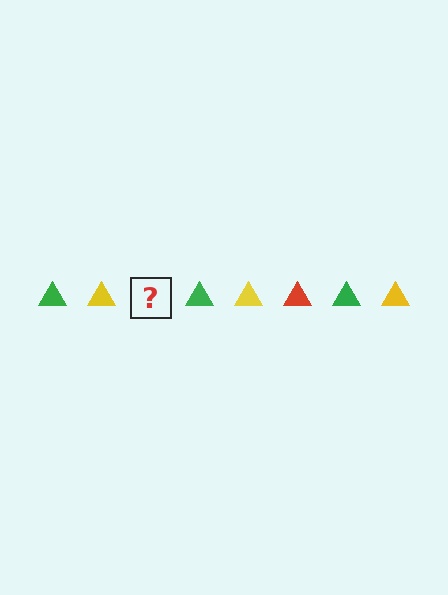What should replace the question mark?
The question mark should be replaced with a red triangle.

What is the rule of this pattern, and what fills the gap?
The rule is that the pattern cycles through green, yellow, red triangles. The gap should be filled with a red triangle.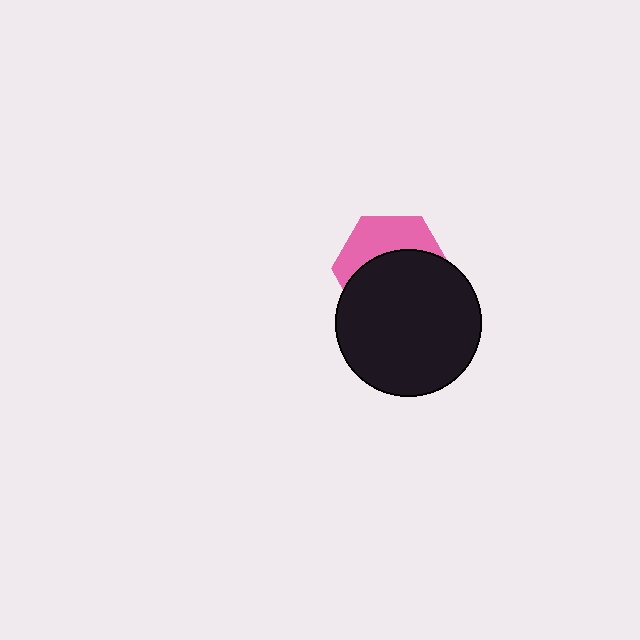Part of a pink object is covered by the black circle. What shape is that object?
It is a hexagon.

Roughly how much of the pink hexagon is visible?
A small part of it is visible (roughly 39%).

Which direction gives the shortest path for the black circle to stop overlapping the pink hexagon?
Moving down gives the shortest separation.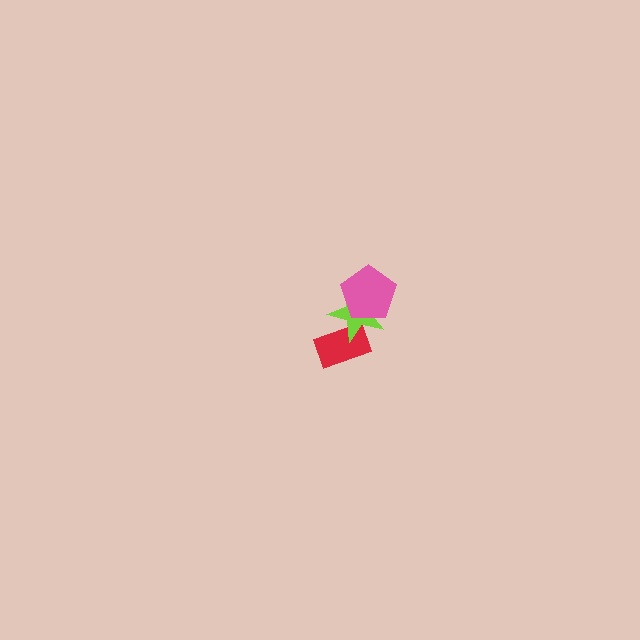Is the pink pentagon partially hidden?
No, no other shape covers it.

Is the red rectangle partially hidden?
Yes, it is partially covered by another shape.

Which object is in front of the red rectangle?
The lime star is in front of the red rectangle.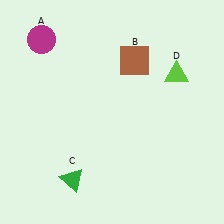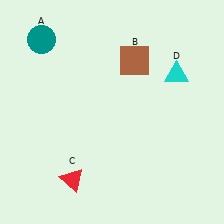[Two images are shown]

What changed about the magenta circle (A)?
In Image 1, A is magenta. In Image 2, it changed to teal.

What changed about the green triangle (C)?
In Image 1, C is green. In Image 2, it changed to red.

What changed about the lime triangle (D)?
In Image 1, D is lime. In Image 2, it changed to cyan.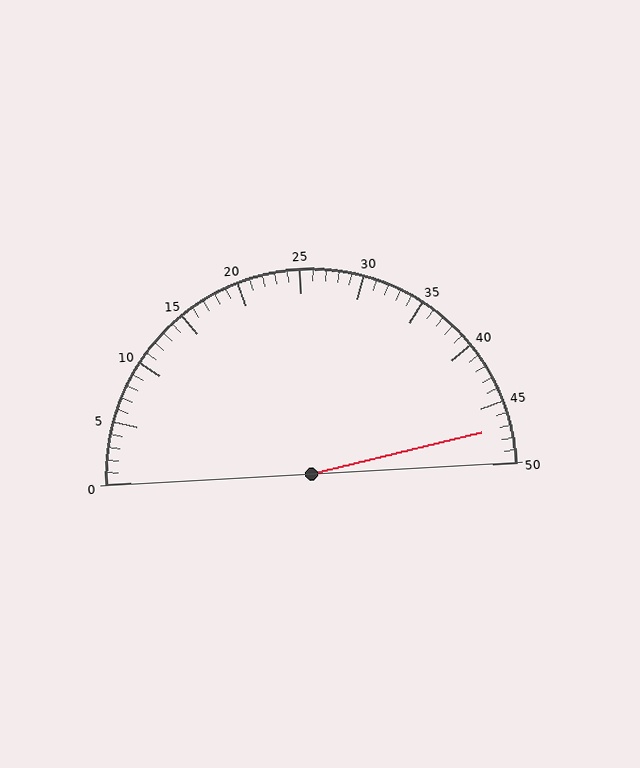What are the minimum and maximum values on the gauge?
The gauge ranges from 0 to 50.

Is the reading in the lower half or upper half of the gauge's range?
The reading is in the upper half of the range (0 to 50).